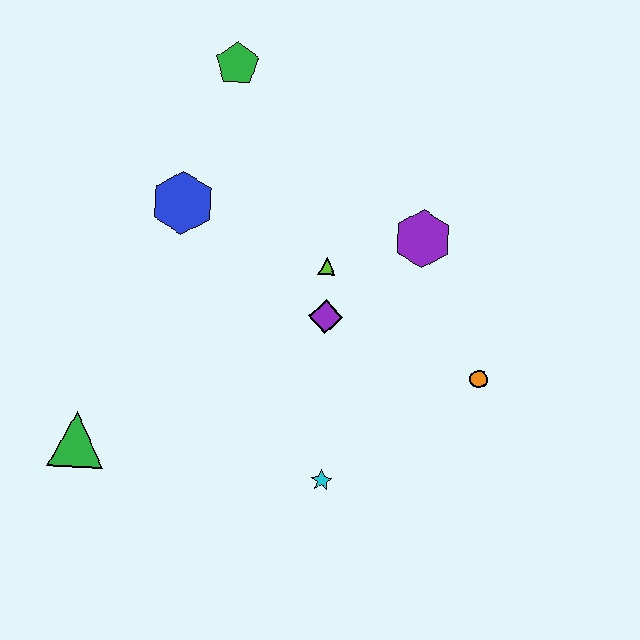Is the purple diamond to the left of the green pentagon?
No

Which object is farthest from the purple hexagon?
The green triangle is farthest from the purple hexagon.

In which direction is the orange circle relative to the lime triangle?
The orange circle is to the right of the lime triangle.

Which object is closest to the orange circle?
The purple hexagon is closest to the orange circle.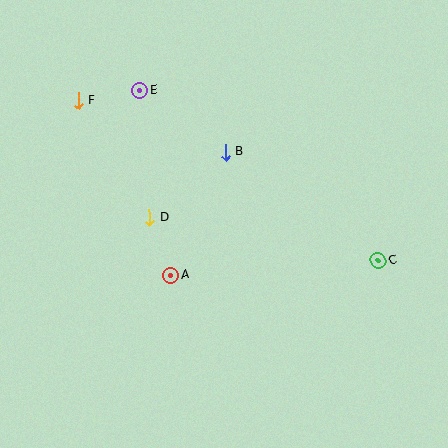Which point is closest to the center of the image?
Point B at (225, 152) is closest to the center.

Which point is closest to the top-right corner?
Point C is closest to the top-right corner.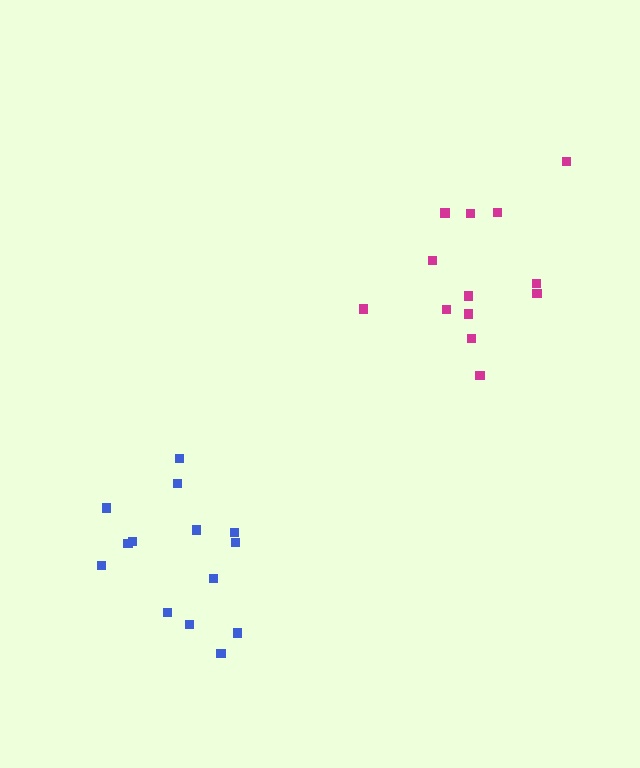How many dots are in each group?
Group 1: 14 dots, Group 2: 13 dots (27 total).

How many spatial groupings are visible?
There are 2 spatial groupings.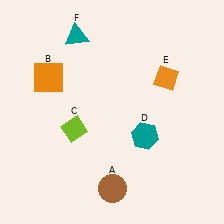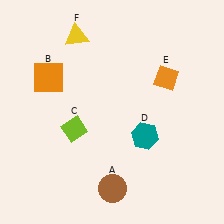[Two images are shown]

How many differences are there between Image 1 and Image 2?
There is 1 difference between the two images.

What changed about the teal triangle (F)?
In Image 1, F is teal. In Image 2, it changed to yellow.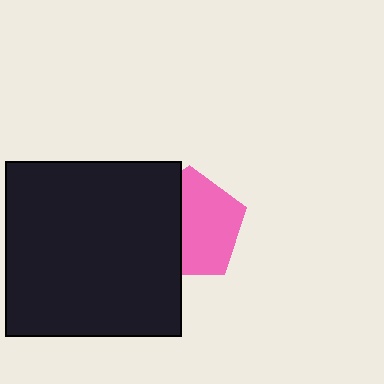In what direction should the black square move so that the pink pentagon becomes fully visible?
The black square should move left. That is the shortest direction to clear the overlap and leave the pink pentagon fully visible.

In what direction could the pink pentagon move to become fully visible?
The pink pentagon could move right. That would shift it out from behind the black square entirely.